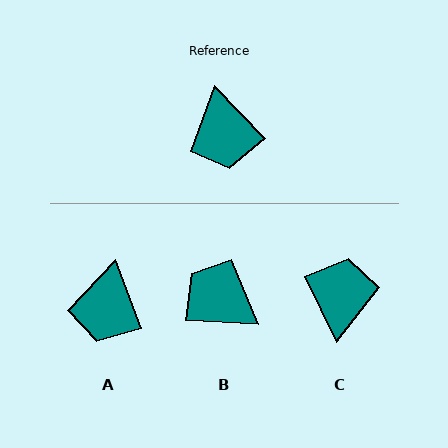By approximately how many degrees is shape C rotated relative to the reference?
Approximately 161 degrees counter-clockwise.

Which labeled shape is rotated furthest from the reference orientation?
C, about 161 degrees away.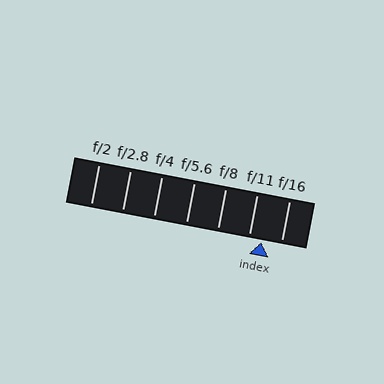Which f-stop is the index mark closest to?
The index mark is closest to f/11.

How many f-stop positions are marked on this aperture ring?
There are 7 f-stop positions marked.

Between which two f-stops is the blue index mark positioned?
The index mark is between f/11 and f/16.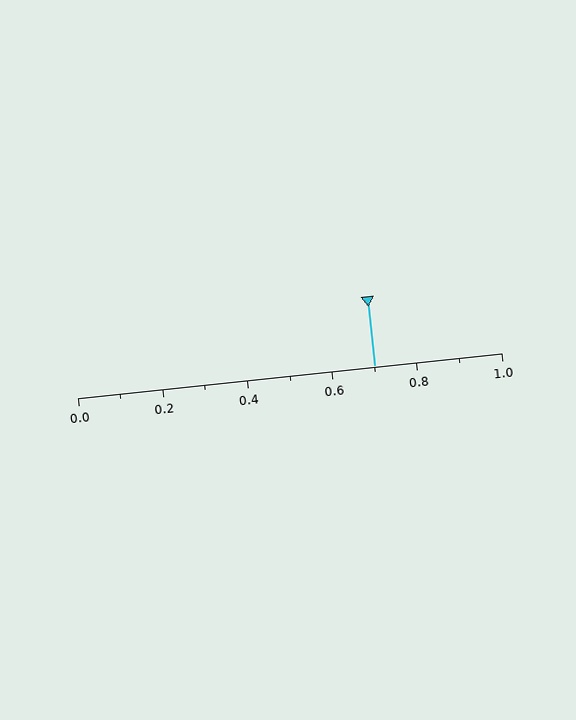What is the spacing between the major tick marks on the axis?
The major ticks are spaced 0.2 apart.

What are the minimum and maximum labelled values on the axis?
The axis runs from 0.0 to 1.0.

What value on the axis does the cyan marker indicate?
The marker indicates approximately 0.7.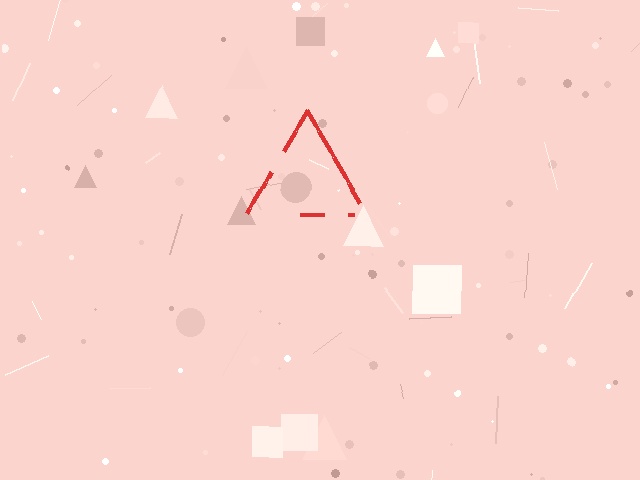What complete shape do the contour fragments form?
The contour fragments form a triangle.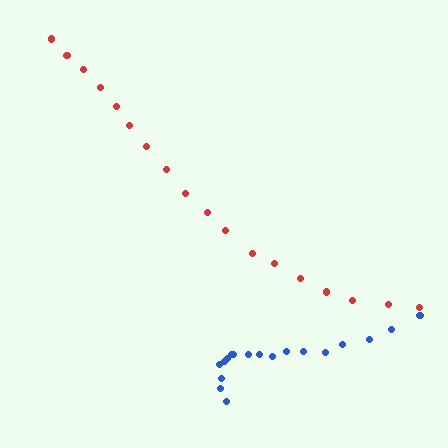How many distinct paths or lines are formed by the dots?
There are 2 distinct paths.